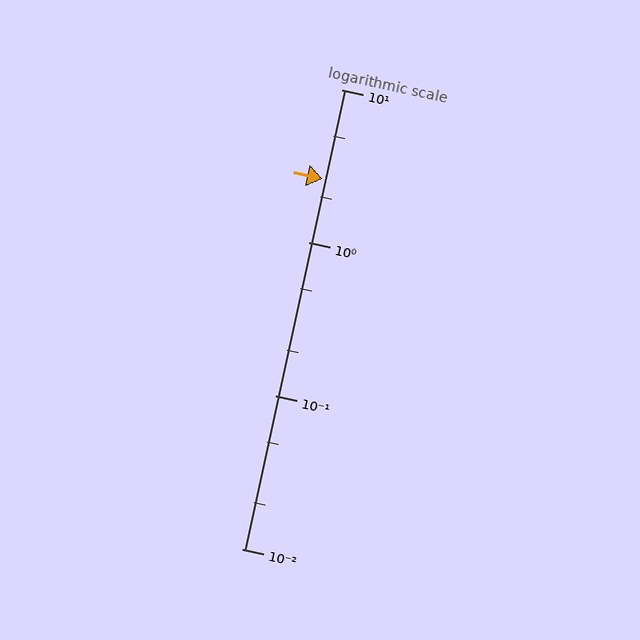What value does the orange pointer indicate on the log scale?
The pointer indicates approximately 2.6.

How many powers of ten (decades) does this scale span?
The scale spans 3 decades, from 0.01 to 10.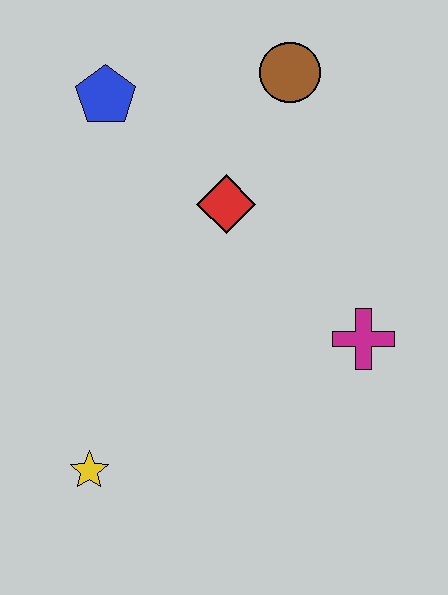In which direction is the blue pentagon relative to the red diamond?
The blue pentagon is to the left of the red diamond.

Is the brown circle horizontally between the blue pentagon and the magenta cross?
Yes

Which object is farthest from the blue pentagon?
The yellow star is farthest from the blue pentagon.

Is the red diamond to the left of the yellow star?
No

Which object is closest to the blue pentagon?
The red diamond is closest to the blue pentagon.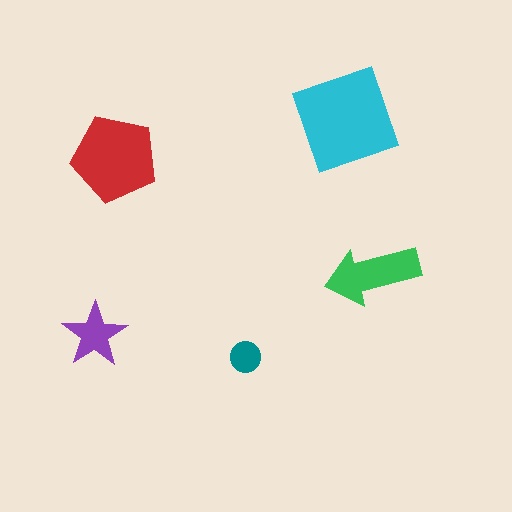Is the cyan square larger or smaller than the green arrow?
Larger.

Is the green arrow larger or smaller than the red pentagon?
Smaller.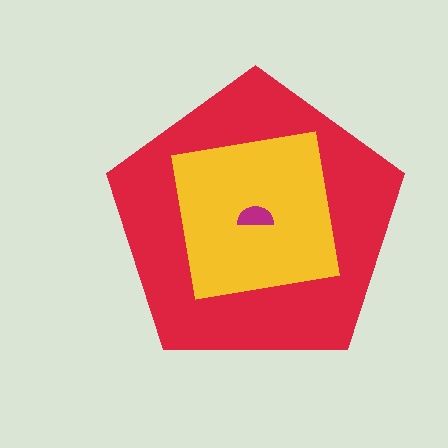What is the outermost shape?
The red pentagon.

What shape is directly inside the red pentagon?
The yellow square.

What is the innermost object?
The magenta semicircle.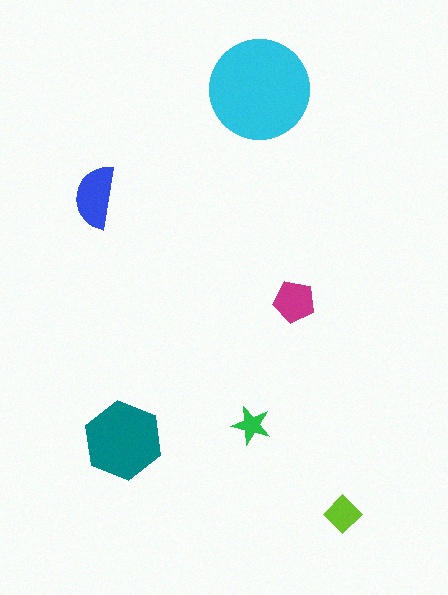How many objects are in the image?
There are 6 objects in the image.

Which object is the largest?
The cyan circle.